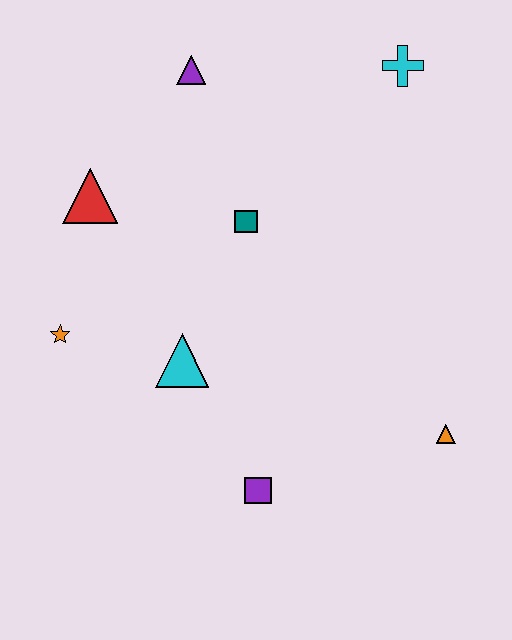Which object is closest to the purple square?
The cyan triangle is closest to the purple square.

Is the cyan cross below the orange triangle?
No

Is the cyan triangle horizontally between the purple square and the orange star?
Yes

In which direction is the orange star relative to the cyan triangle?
The orange star is to the left of the cyan triangle.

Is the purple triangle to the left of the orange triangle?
Yes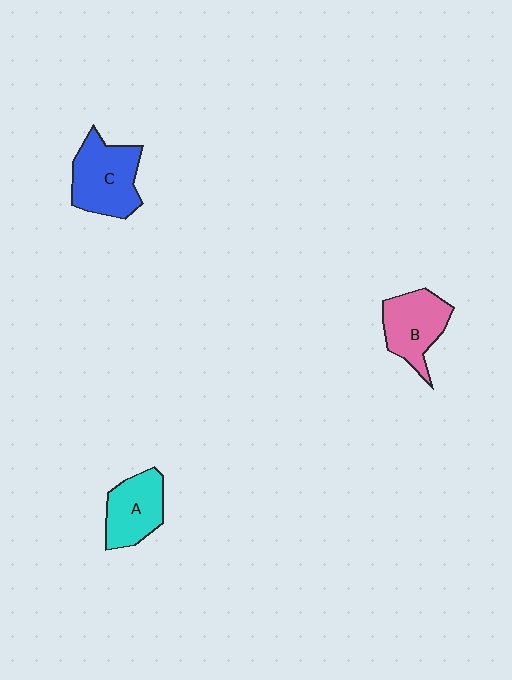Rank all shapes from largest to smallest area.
From largest to smallest: C (blue), B (pink), A (cyan).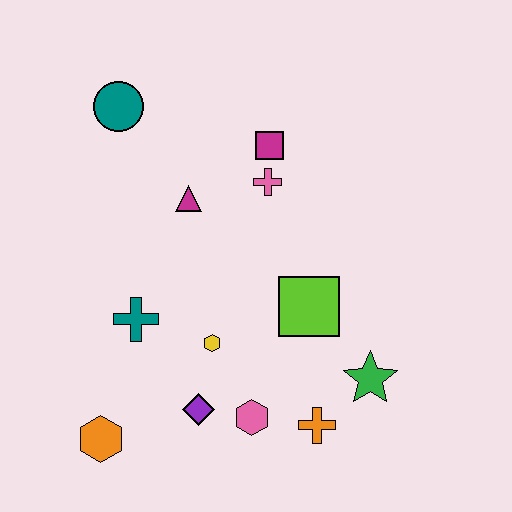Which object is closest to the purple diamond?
The pink hexagon is closest to the purple diamond.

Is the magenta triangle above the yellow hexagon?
Yes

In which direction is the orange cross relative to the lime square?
The orange cross is below the lime square.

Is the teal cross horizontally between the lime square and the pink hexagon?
No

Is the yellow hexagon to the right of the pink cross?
No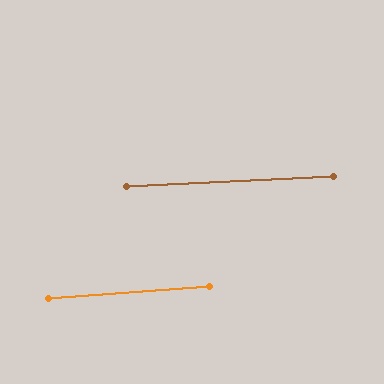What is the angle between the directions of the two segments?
Approximately 2 degrees.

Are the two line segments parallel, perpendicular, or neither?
Parallel — their directions differ by only 2.0°.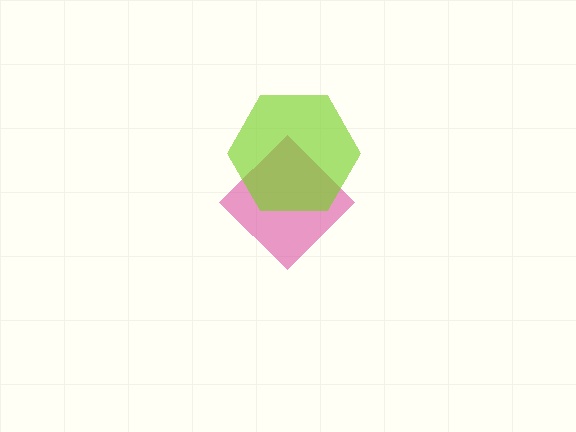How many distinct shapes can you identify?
There are 2 distinct shapes: a magenta diamond, a lime hexagon.